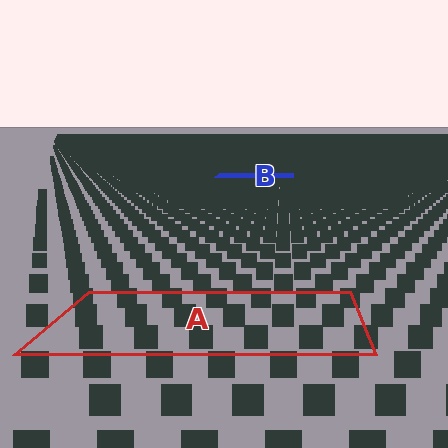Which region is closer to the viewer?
Region A is closer. The texture elements there are larger and more spread out.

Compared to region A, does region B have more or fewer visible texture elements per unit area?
Region B has more texture elements per unit area — they are packed more densely because it is farther away.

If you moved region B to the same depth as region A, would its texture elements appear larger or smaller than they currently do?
They would appear larger. At a closer depth, the same texture elements are projected at a bigger on-screen size.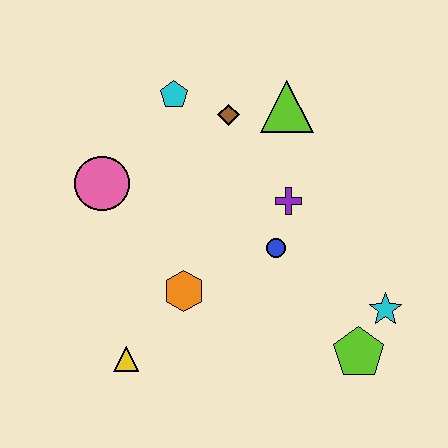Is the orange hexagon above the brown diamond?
No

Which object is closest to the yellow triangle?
The orange hexagon is closest to the yellow triangle.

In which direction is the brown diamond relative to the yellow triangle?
The brown diamond is above the yellow triangle.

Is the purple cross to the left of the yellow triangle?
No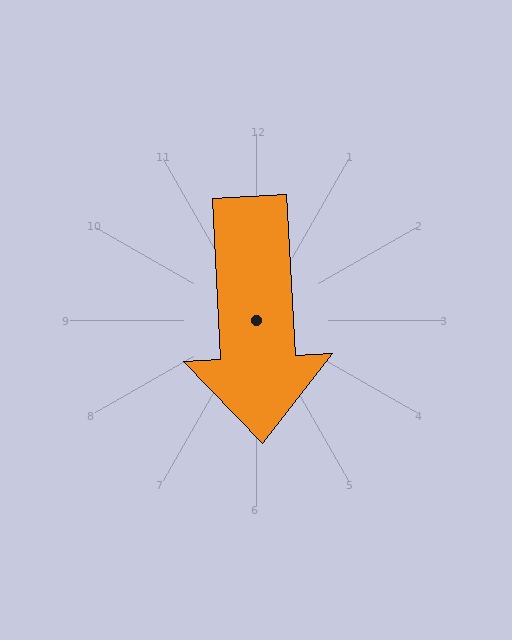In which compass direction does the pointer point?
South.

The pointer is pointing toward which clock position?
Roughly 6 o'clock.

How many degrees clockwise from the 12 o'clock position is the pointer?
Approximately 177 degrees.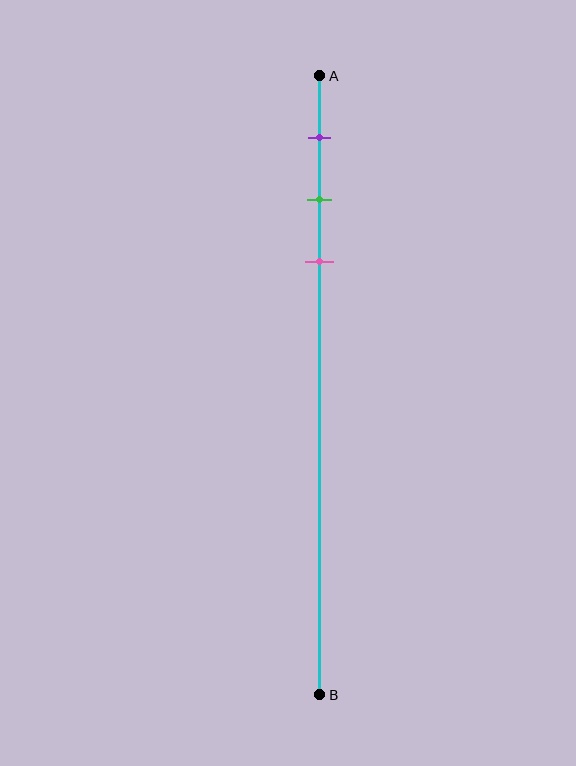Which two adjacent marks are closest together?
The green and pink marks are the closest adjacent pair.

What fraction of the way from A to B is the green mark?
The green mark is approximately 20% (0.2) of the way from A to B.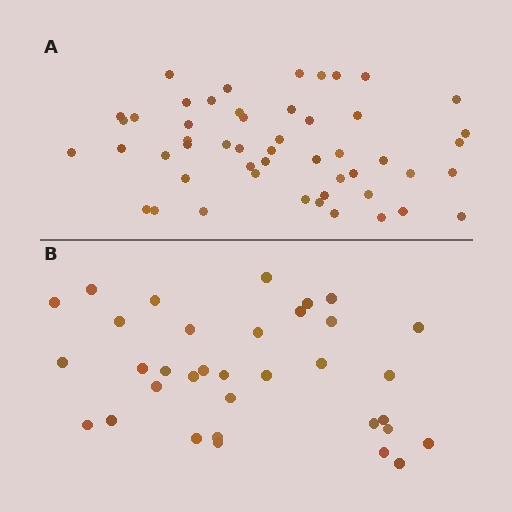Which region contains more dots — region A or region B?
Region A (the top region) has more dots.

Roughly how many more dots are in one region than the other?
Region A has approximately 15 more dots than region B.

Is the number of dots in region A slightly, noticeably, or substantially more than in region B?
Region A has substantially more. The ratio is roughly 1.5 to 1.